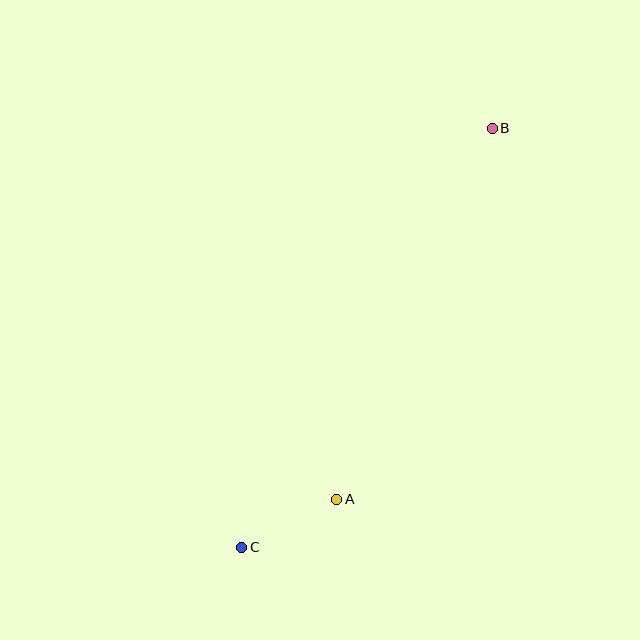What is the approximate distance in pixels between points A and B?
The distance between A and B is approximately 402 pixels.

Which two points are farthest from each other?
Points B and C are farthest from each other.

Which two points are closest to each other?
Points A and C are closest to each other.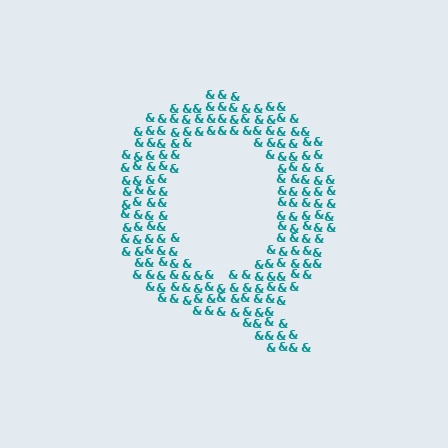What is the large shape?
The large shape is the letter Q.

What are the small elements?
The small elements are ampersands.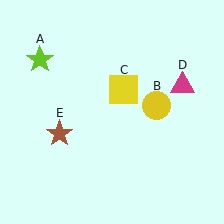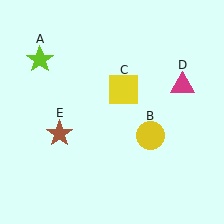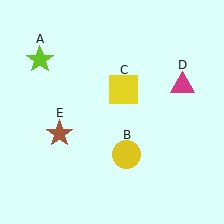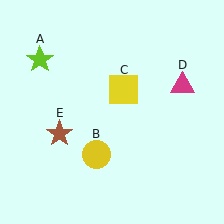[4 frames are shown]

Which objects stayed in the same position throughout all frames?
Lime star (object A) and yellow square (object C) and magenta triangle (object D) and brown star (object E) remained stationary.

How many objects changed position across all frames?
1 object changed position: yellow circle (object B).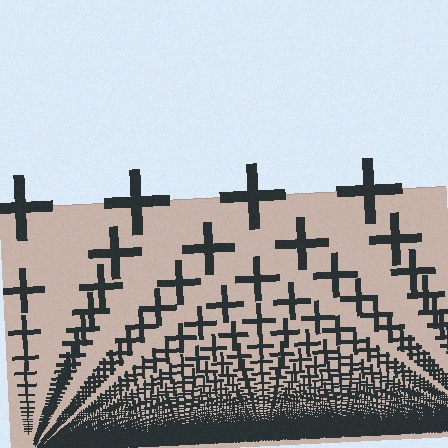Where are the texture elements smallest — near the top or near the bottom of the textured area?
Near the bottom.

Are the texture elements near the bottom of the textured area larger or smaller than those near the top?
Smaller. The gradient is inverted — elements near the bottom are smaller and denser.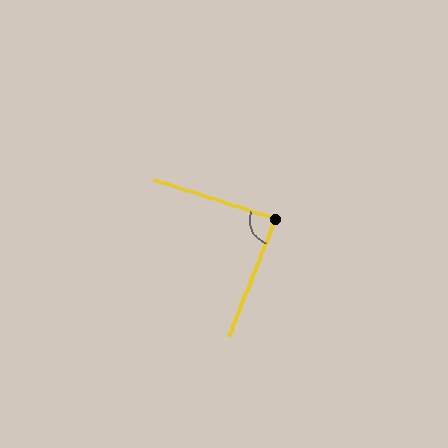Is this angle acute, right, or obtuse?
It is approximately a right angle.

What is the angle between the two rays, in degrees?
Approximately 86 degrees.